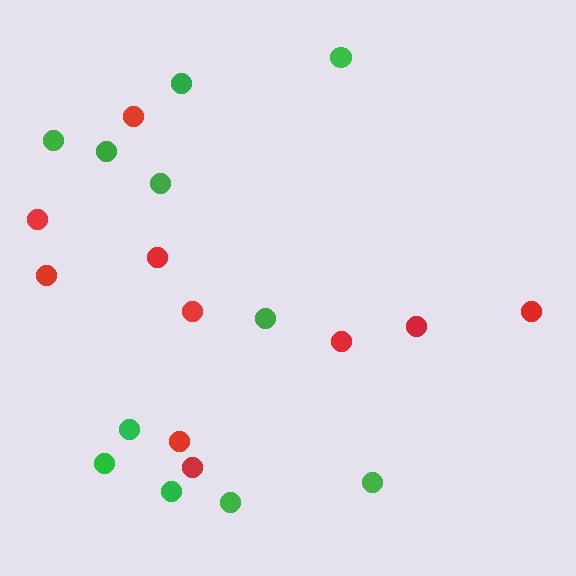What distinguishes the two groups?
There are 2 groups: one group of red circles (10) and one group of green circles (11).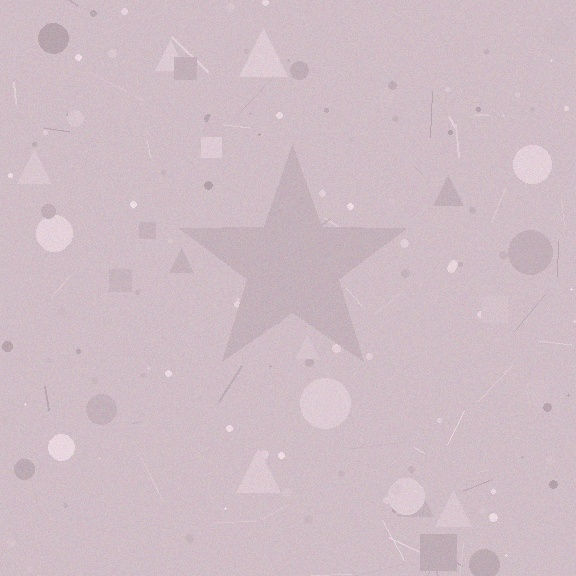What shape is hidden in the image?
A star is hidden in the image.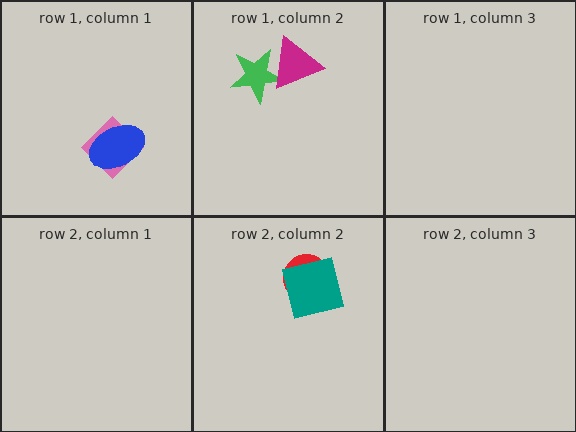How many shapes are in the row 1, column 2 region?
2.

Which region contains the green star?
The row 1, column 2 region.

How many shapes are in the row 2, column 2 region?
2.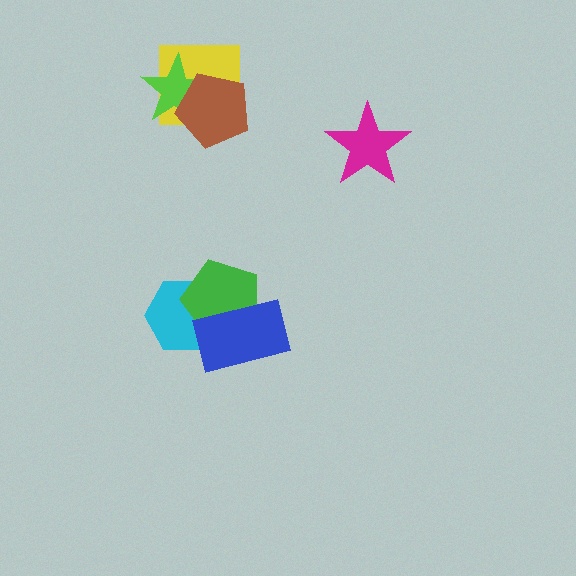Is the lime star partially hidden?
Yes, it is partially covered by another shape.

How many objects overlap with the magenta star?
0 objects overlap with the magenta star.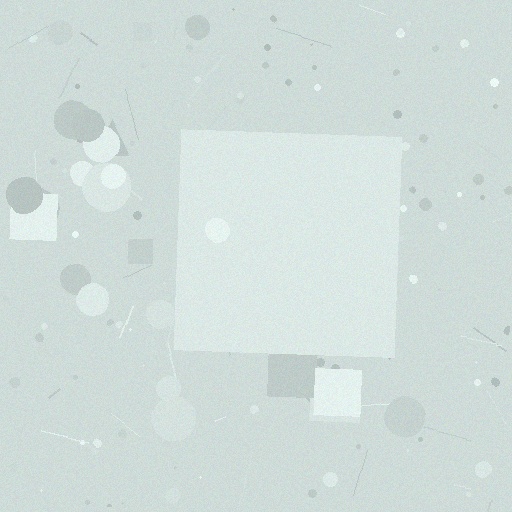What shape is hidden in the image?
A square is hidden in the image.